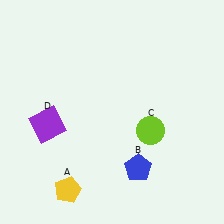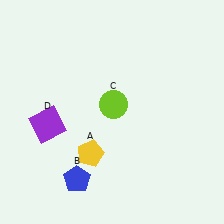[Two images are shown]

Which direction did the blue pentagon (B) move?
The blue pentagon (B) moved left.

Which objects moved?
The objects that moved are: the yellow pentagon (A), the blue pentagon (B), the lime circle (C).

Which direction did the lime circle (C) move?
The lime circle (C) moved left.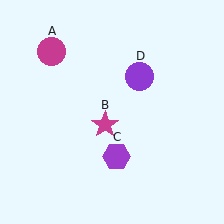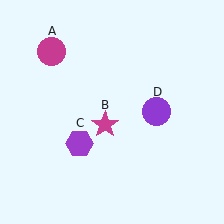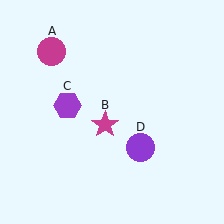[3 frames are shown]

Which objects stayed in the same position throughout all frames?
Magenta circle (object A) and magenta star (object B) remained stationary.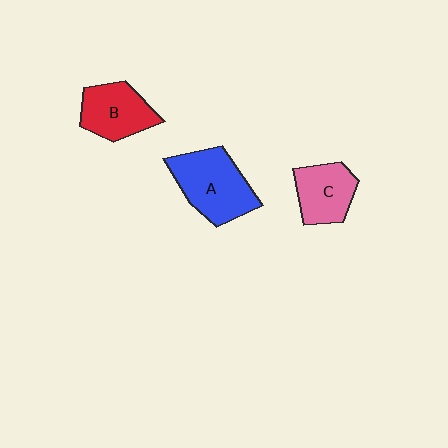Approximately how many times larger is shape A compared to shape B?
Approximately 1.3 times.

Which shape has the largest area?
Shape A (blue).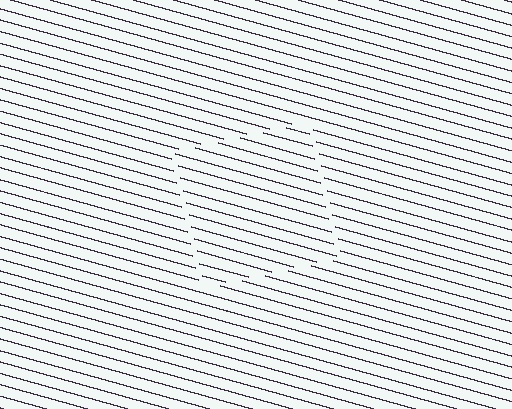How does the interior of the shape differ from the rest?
The interior of the shape contains the same grating, shifted by half a period — the contour is defined by the phase discontinuity where line-ends from the inner and outer gratings abut.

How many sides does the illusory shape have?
4 sides — the line-ends trace a square.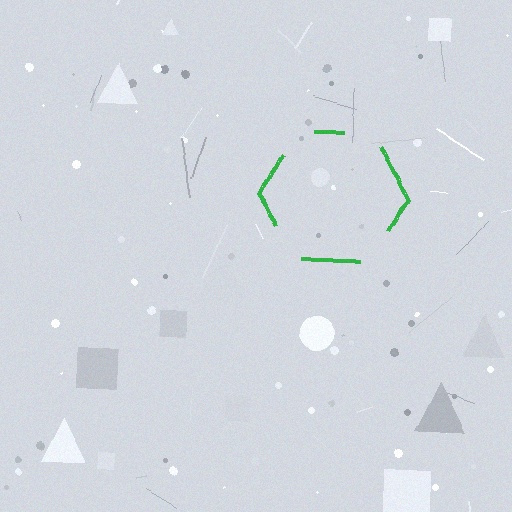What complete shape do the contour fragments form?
The contour fragments form a hexagon.